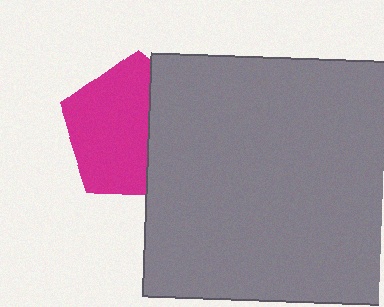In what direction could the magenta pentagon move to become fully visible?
The magenta pentagon could move left. That would shift it out from behind the gray square entirely.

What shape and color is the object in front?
The object in front is a gray square.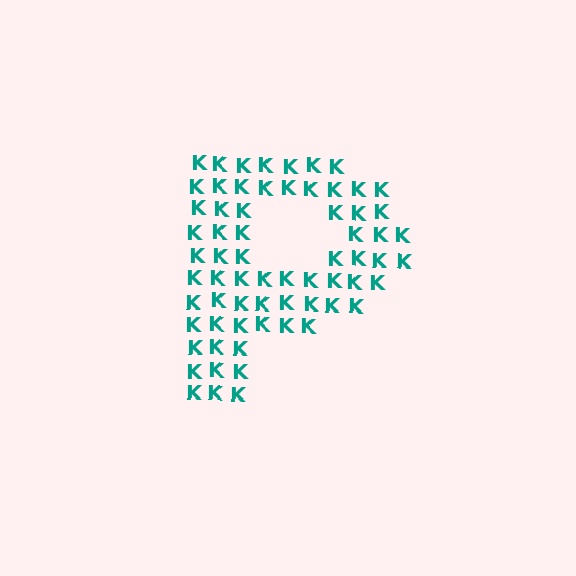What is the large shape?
The large shape is the letter P.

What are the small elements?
The small elements are letter K's.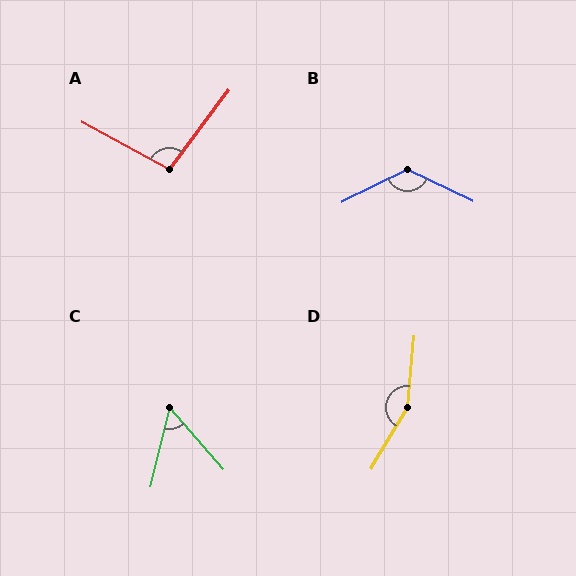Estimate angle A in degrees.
Approximately 98 degrees.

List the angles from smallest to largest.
C (55°), A (98°), B (128°), D (155°).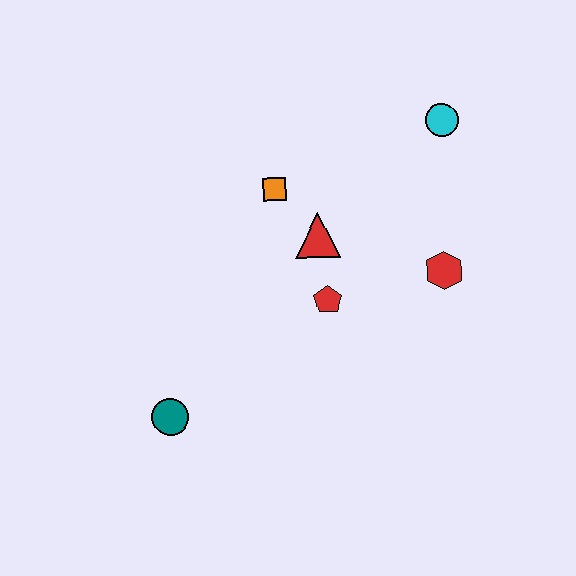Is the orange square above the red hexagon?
Yes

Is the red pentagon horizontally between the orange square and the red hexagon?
Yes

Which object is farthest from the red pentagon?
The cyan circle is farthest from the red pentagon.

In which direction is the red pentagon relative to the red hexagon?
The red pentagon is to the left of the red hexagon.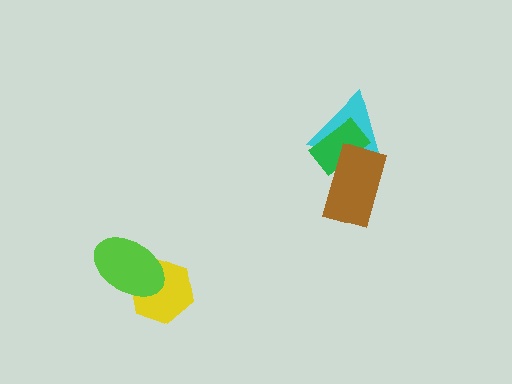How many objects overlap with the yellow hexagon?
1 object overlaps with the yellow hexagon.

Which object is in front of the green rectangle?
The brown rectangle is in front of the green rectangle.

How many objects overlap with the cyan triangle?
2 objects overlap with the cyan triangle.